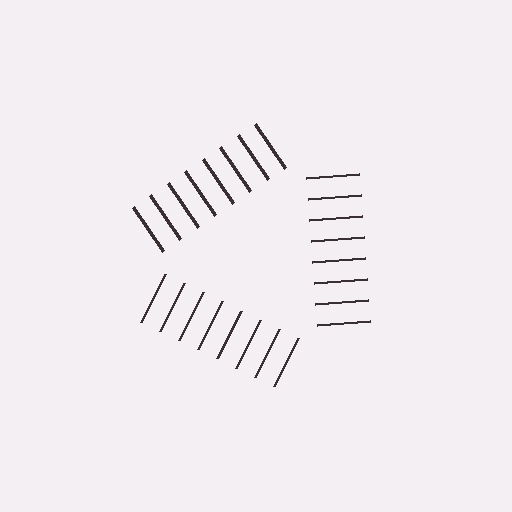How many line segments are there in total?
24 — 8 along each of the 3 edges.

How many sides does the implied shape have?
3 sides — the line-ends trace a triangle.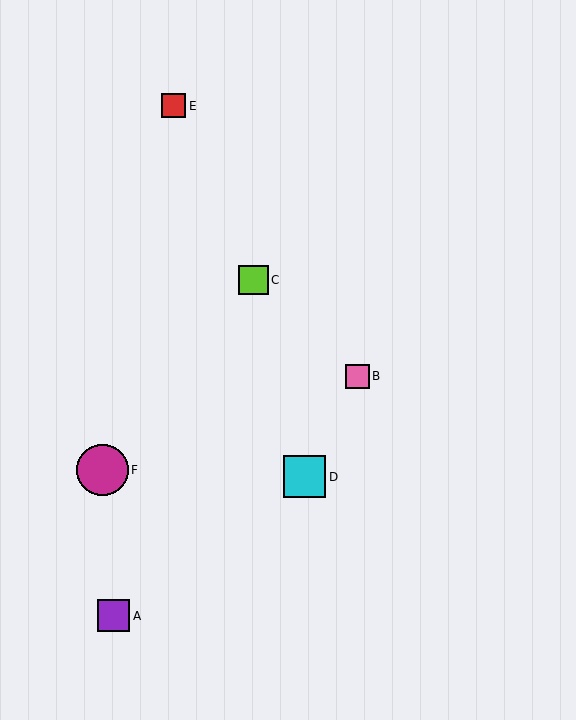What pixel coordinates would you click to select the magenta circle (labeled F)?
Click at (102, 470) to select the magenta circle F.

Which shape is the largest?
The magenta circle (labeled F) is the largest.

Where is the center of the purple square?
The center of the purple square is at (114, 616).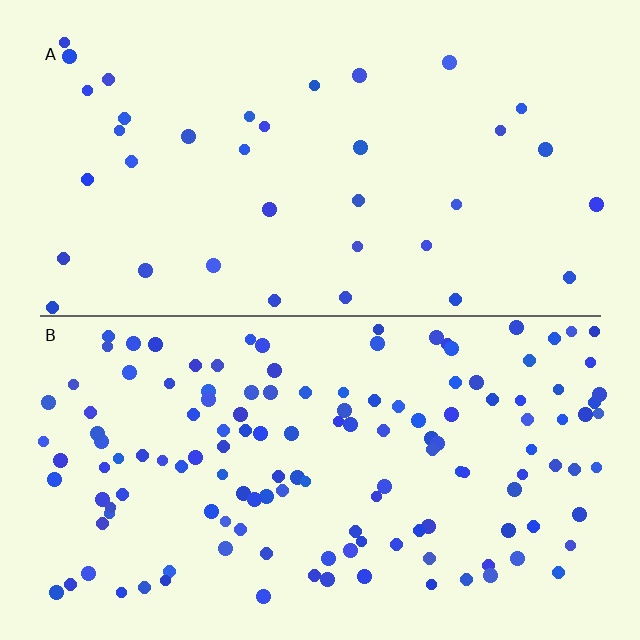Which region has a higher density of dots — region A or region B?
B (the bottom).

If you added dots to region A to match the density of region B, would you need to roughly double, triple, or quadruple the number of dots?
Approximately quadruple.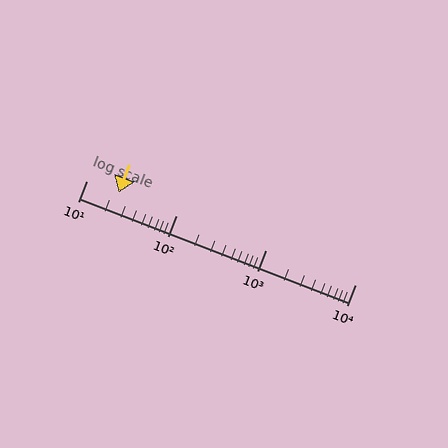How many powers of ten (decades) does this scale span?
The scale spans 3 decades, from 10 to 10000.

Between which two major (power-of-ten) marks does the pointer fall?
The pointer is between 10 and 100.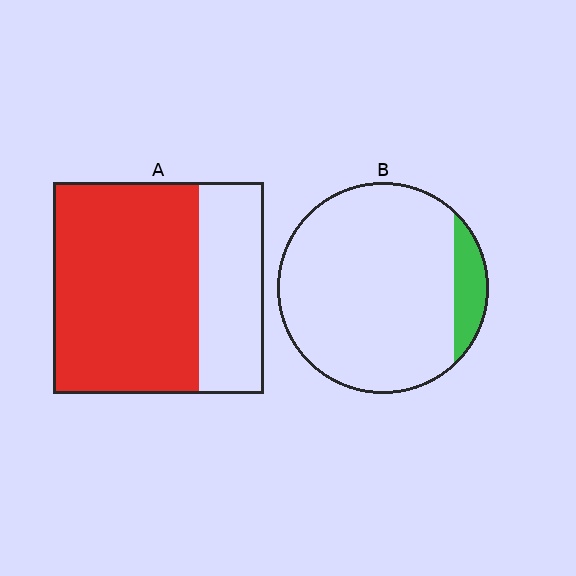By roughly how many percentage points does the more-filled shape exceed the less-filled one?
By roughly 60 percentage points (A over B).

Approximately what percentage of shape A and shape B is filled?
A is approximately 70% and B is approximately 10%.